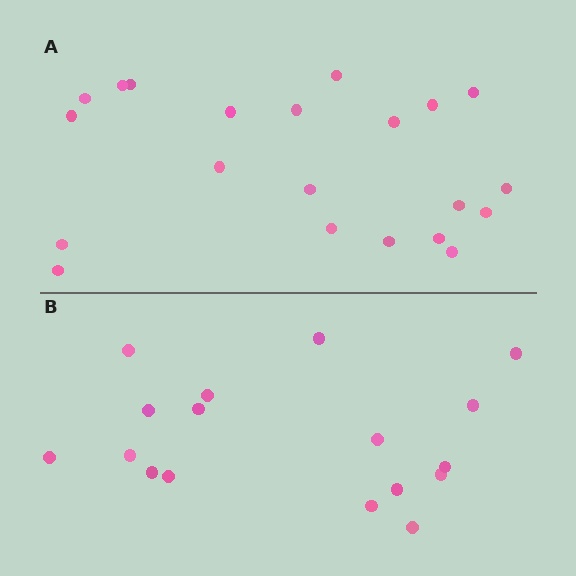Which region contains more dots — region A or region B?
Region A (the top region) has more dots.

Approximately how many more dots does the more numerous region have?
Region A has about 4 more dots than region B.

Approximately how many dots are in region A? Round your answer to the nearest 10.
About 20 dots. (The exact count is 21, which rounds to 20.)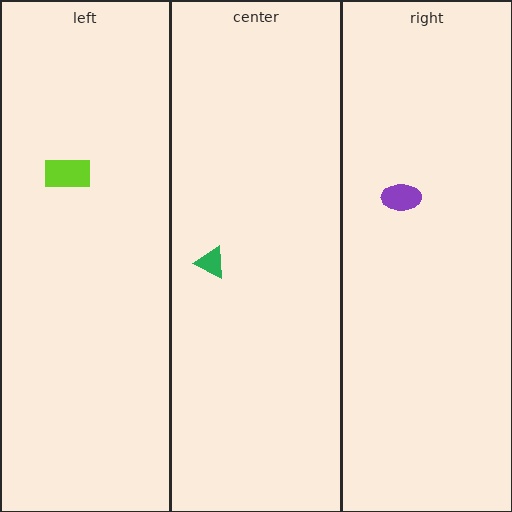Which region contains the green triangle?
The center region.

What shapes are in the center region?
The green triangle.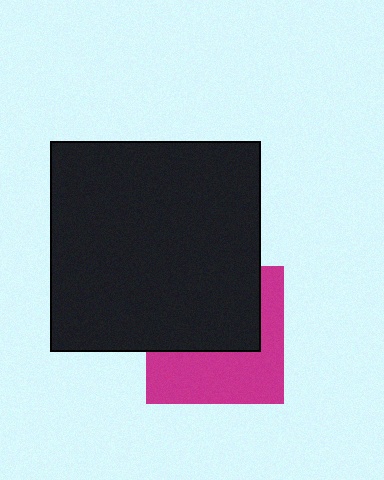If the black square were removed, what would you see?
You would see the complete magenta square.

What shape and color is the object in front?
The object in front is a black square.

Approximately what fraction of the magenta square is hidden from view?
Roughly 52% of the magenta square is hidden behind the black square.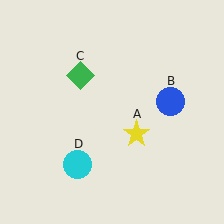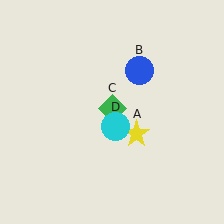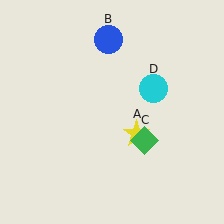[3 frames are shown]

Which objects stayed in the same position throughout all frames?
Yellow star (object A) remained stationary.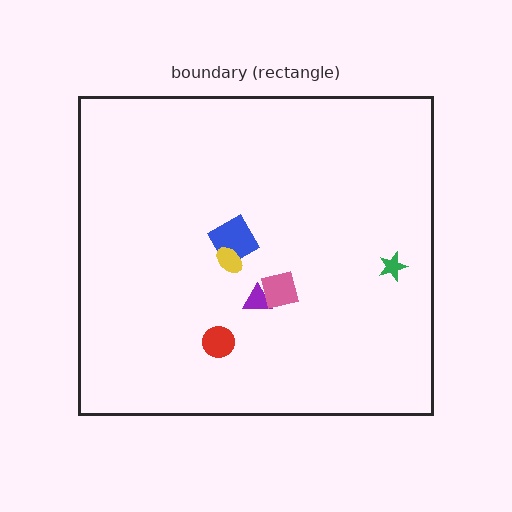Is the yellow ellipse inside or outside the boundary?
Inside.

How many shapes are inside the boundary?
6 inside, 0 outside.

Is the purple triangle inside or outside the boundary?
Inside.